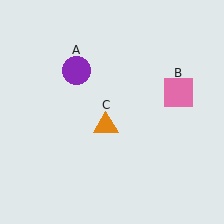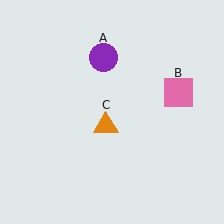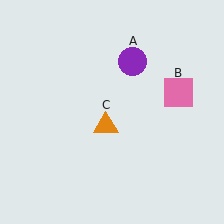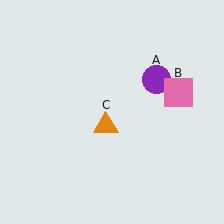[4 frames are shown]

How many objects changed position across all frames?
1 object changed position: purple circle (object A).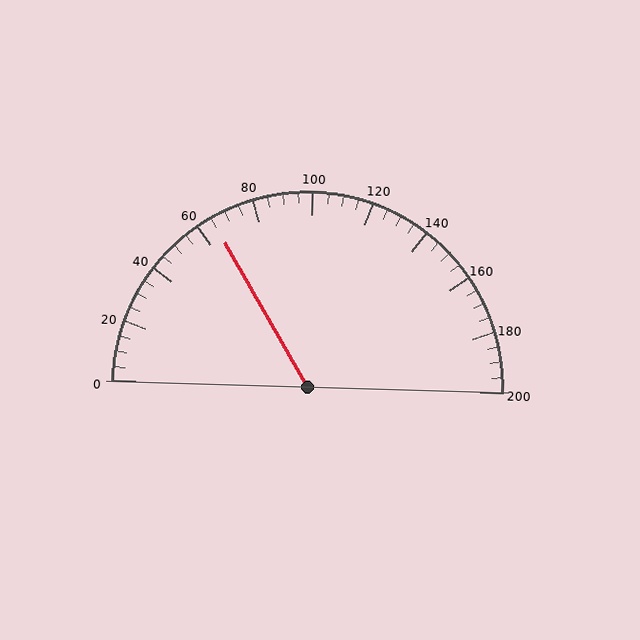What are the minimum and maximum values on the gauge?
The gauge ranges from 0 to 200.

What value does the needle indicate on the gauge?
The needle indicates approximately 65.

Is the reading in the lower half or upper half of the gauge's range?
The reading is in the lower half of the range (0 to 200).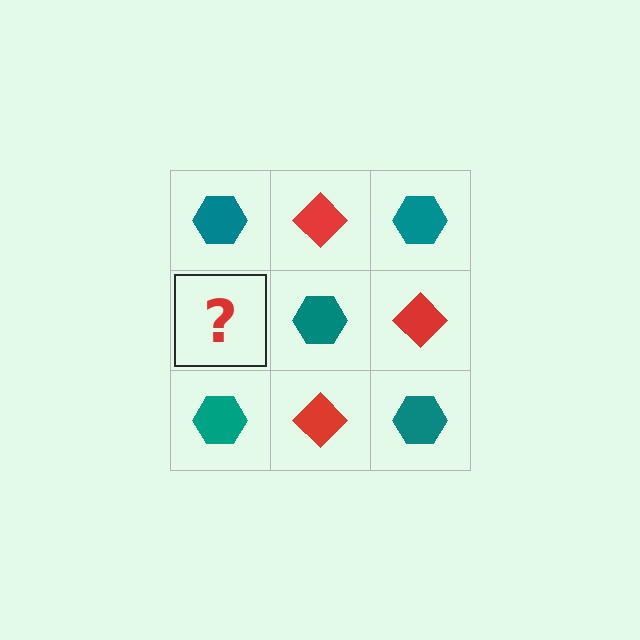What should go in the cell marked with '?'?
The missing cell should contain a red diamond.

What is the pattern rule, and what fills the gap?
The rule is that it alternates teal hexagon and red diamond in a checkerboard pattern. The gap should be filled with a red diamond.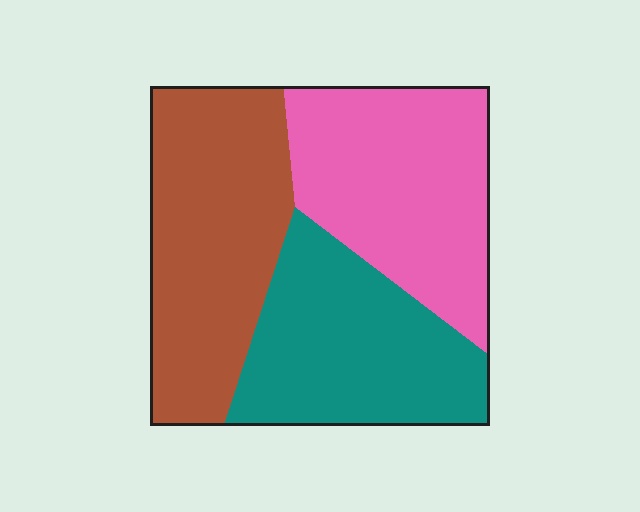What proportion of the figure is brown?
Brown covers 35% of the figure.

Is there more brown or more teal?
Brown.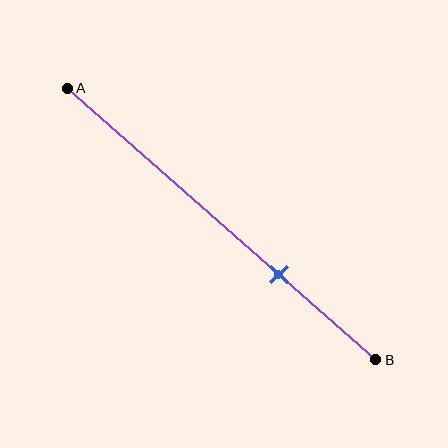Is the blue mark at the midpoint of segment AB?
No, the mark is at about 70% from A, not at the 50% midpoint.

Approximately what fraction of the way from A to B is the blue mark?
The blue mark is approximately 70% of the way from A to B.